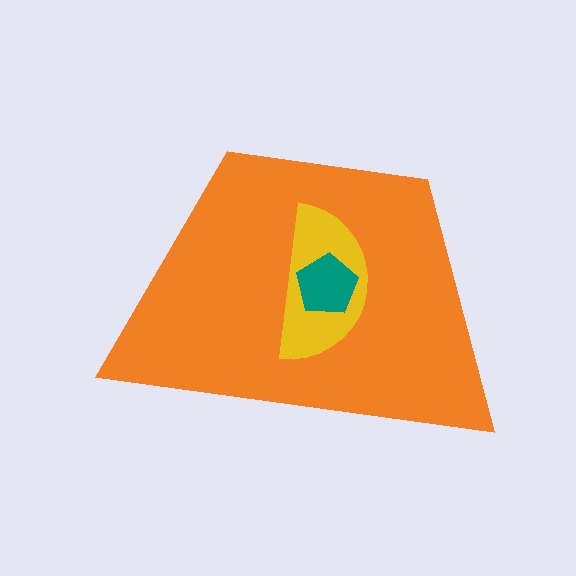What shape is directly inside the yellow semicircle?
The teal pentagon.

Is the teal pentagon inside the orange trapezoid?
Yes.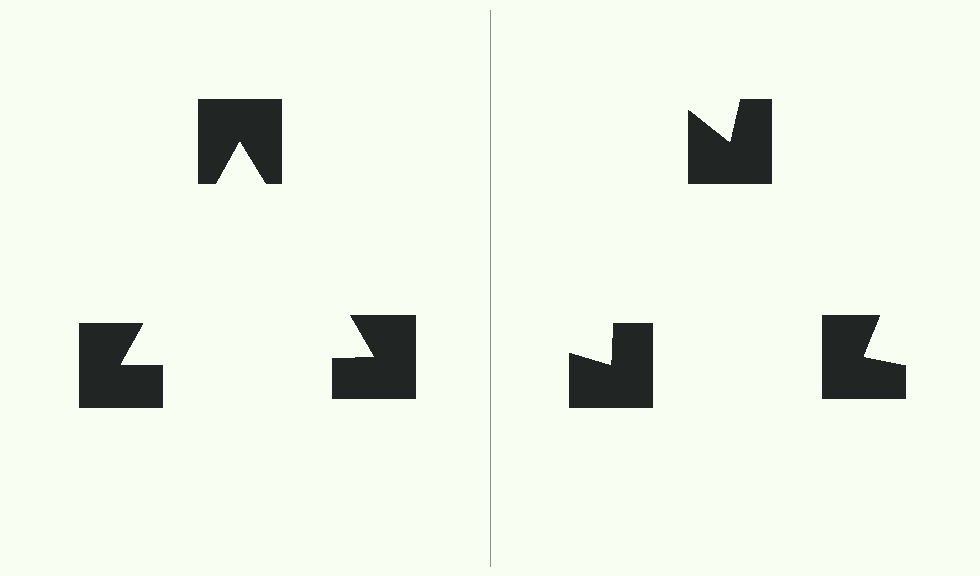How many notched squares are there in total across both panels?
6 — 3 on each side.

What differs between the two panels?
The notched squares are positioned identically on both sides; only the wedge orientations differ. On the left they align to a triangle; on the right they are misaligned.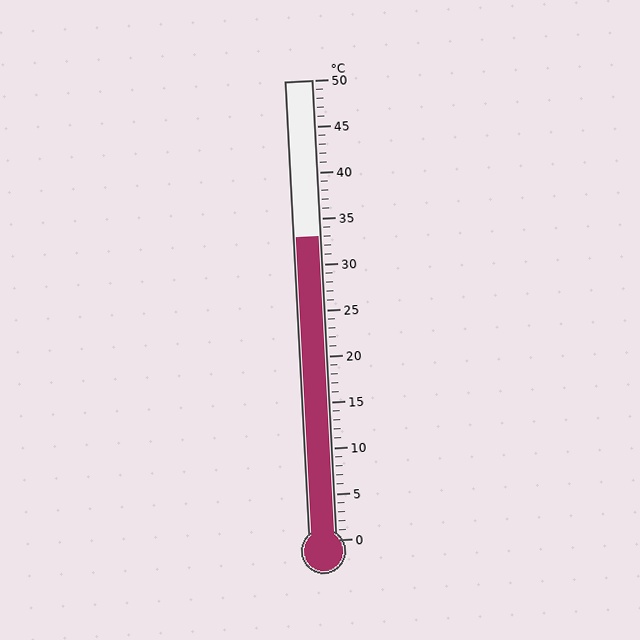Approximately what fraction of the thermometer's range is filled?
The thermometer is filled to approximately 65% of its range.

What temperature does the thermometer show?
The thermometer shows approximately 33°C.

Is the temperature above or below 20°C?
The temperature is above 20°C.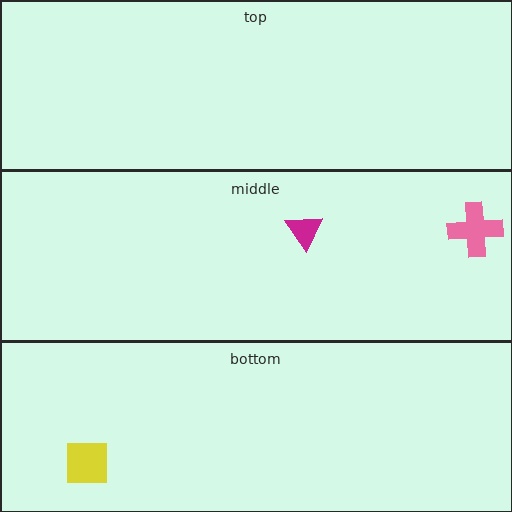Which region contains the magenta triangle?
The middle region.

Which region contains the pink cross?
The middle region.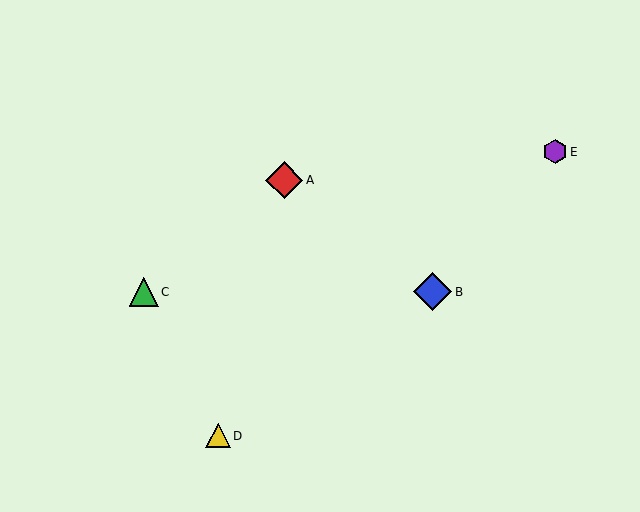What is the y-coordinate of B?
Object B is at y≈292.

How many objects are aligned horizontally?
2 objects (B, C) are aligned horizontally.